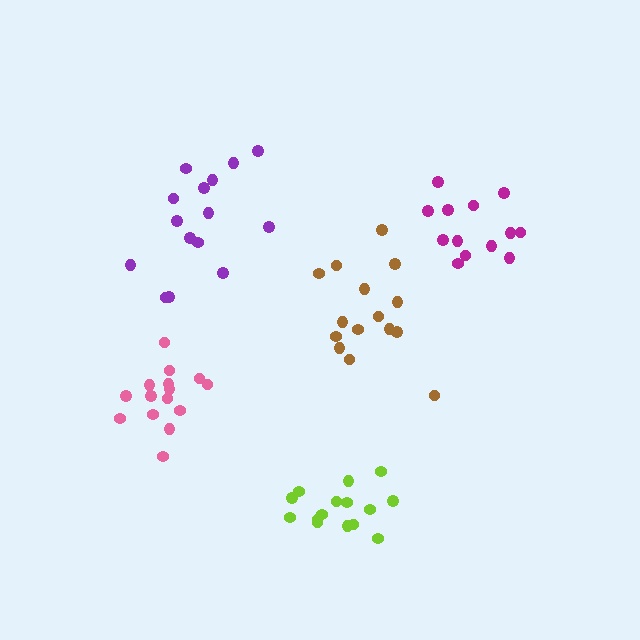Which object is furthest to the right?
The magenta cluster is rightmost.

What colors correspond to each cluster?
The clusters are colored: purple, brown, lime, pink, magenta.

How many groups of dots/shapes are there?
There are 5 groups.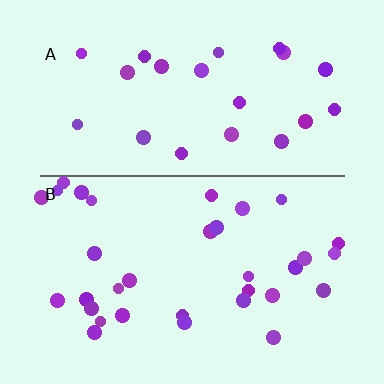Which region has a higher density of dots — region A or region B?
B (the bottom).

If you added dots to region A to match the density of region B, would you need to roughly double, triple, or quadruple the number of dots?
Approximately double.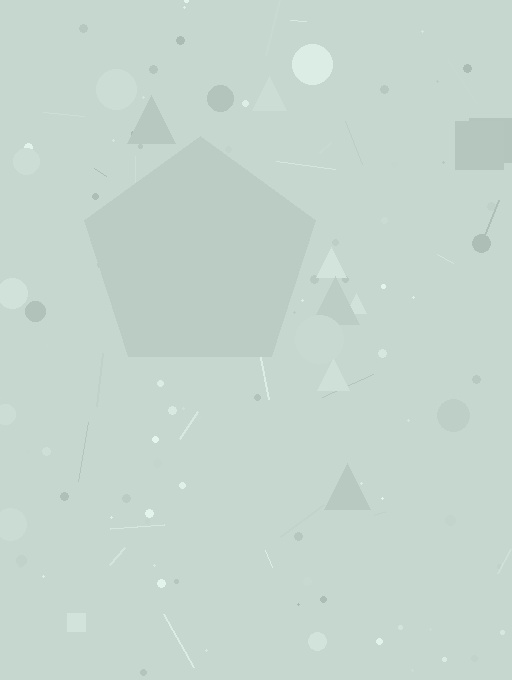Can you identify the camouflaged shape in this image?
The camouflaged shape is a pentagon.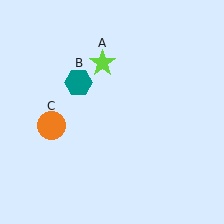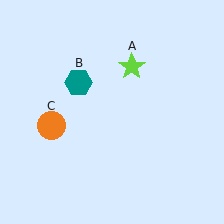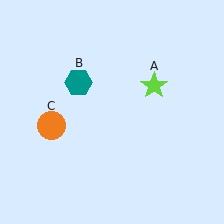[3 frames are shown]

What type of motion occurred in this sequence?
The lime star (object A) rotated clockwise around the center of the scene.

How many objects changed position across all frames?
1 object changed position: lime star (object A).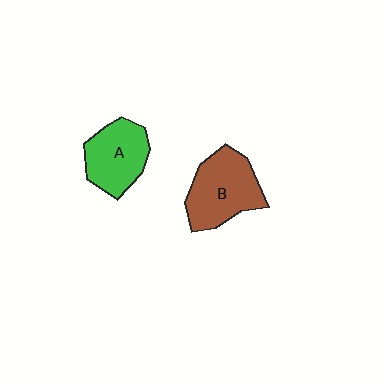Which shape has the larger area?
Shape B (brown).